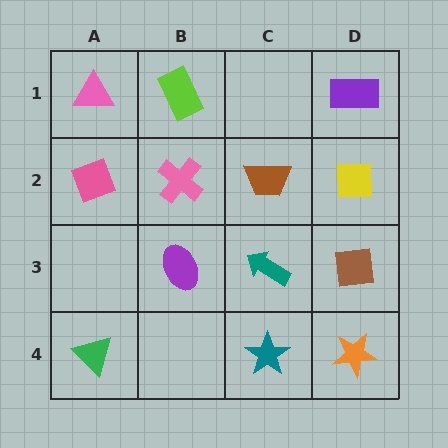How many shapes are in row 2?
4 shapes.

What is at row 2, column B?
A pink cross.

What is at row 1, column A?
A pink triangle.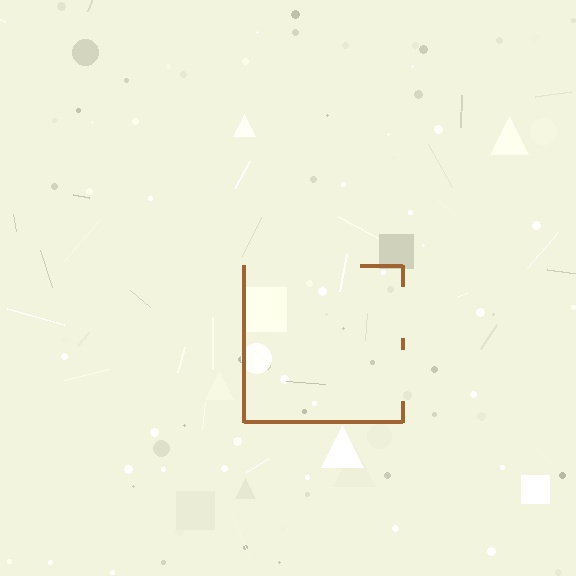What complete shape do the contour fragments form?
The contour fragments form a square.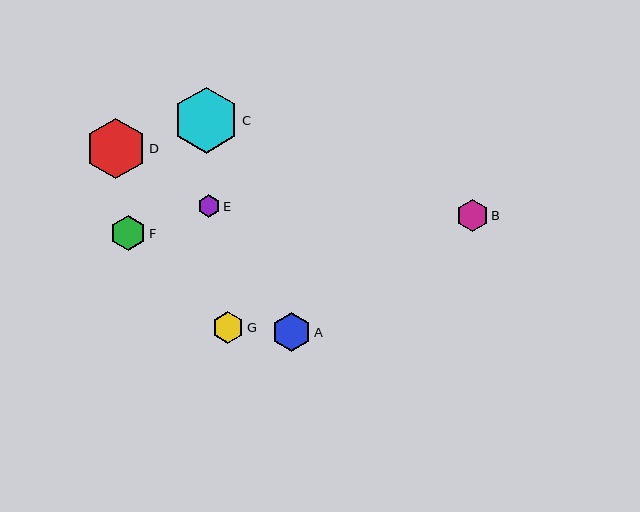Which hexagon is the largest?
Hexagon C is the largest with a size of approximately 66 pixels.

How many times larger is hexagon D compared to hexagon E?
Hexagon D is approximately 2.7 times the size of hexagon E.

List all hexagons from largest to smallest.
From largest to smallest: C, D, A, F, B, G, E.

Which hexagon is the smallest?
Hexagon E is the smallest with a size of approximately 22 pixels.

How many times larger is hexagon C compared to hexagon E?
Hexagon C is approximately 3.0 times the size of hexagon E.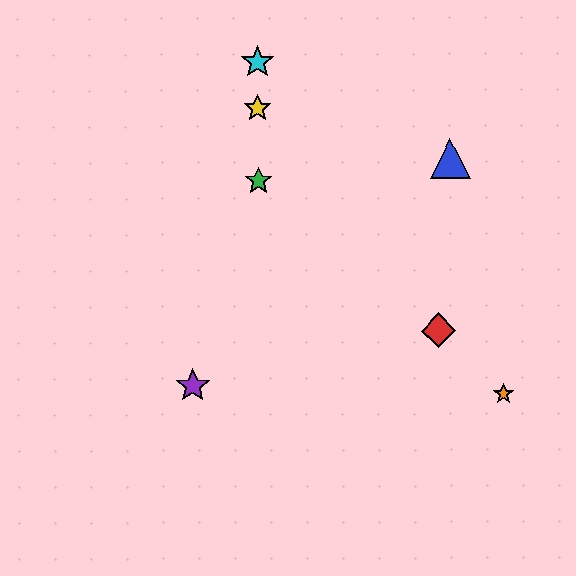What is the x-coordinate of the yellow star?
The yellow star is at x≈258.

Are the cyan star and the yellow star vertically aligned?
Yes, both are at x≈258.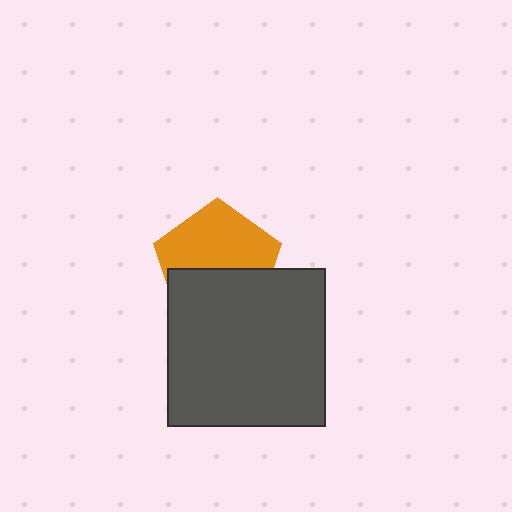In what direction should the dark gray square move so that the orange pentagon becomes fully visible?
The dark gray square should move down. That is the shortest direction to clear the overlap and leave the orange pentagon fully visible.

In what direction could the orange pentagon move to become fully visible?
The orange pentagon could move up. That would shift it out from behind the dark gray square entirely.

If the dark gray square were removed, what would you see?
You would see the complete orange pentagon.